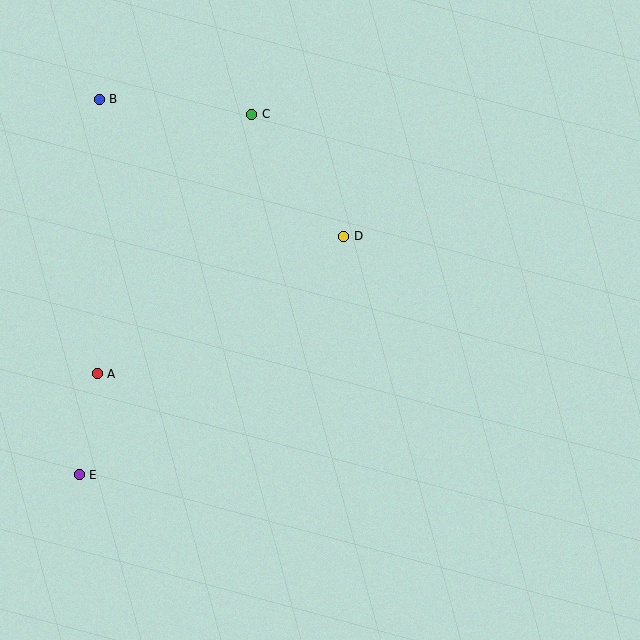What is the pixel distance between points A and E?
The distance between A and E is 103 pixels.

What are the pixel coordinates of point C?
Point C is at (252, 114).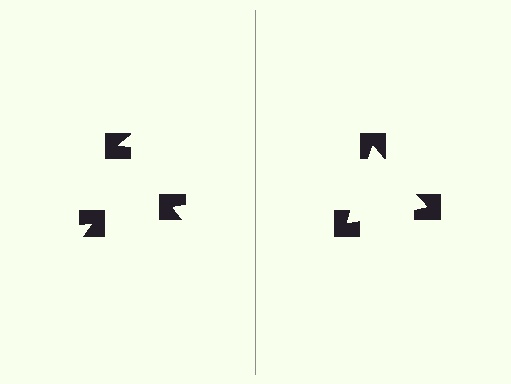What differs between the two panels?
The notched squares are positioned identically on both sides; only the wedge orientations differ. On the right they align to a triangle; on the left they are misaligned.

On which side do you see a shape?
An illusory triangle appears on the right side. On the left side the wedge cuts are rotated, so no coherent shape forms.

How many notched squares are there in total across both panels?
6 — 3 on each side.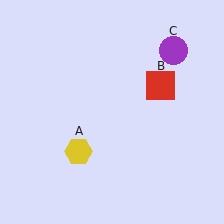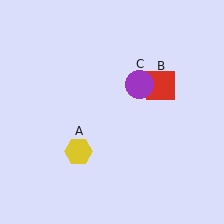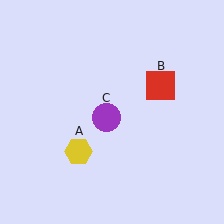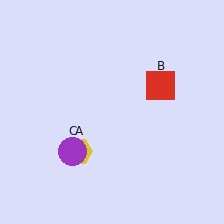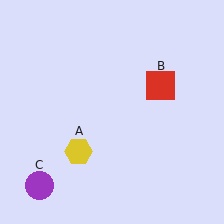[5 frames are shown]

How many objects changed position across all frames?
1 object changed position: purple circle (object C).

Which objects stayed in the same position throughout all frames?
Yellow hexagon (object A) and red square (object B) remained stationary.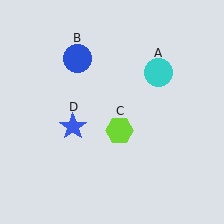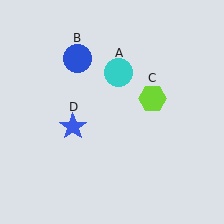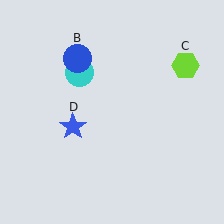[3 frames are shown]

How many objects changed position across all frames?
2 objects changed position: cyan circle (object A), lime hexagon (object C).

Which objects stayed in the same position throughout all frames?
Blue circle (object B) and blue star (object D) remained stationary.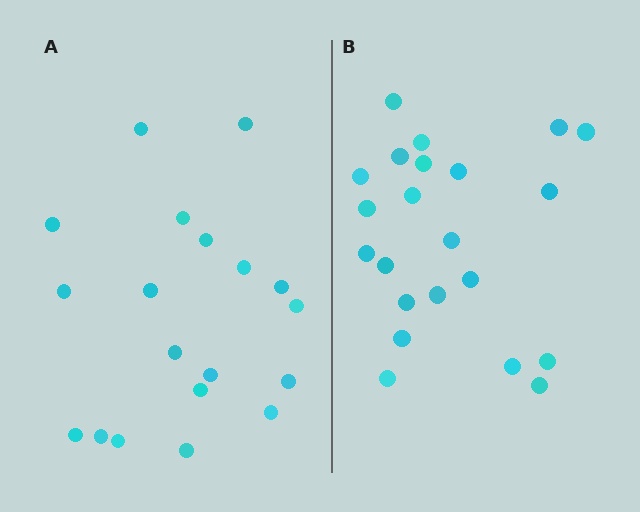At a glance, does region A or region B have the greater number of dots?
Region B (the right region) has more dots.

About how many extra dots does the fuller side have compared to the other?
Region B has just a few more — roughly 2 or 3 more dots than region A.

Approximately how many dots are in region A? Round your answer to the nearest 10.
About 20 dots. (The exact count is 19, which rounds to 20.)